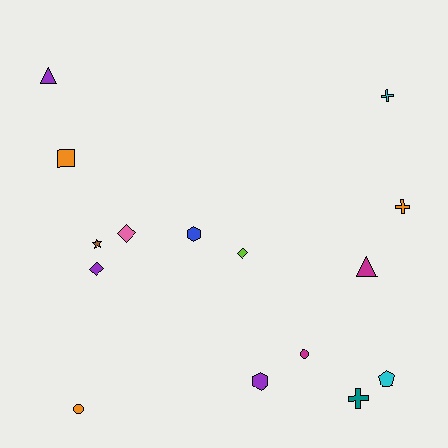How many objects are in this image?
There are 15 objects.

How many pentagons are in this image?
There is 1 pentagon.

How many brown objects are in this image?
There is 1 brown object.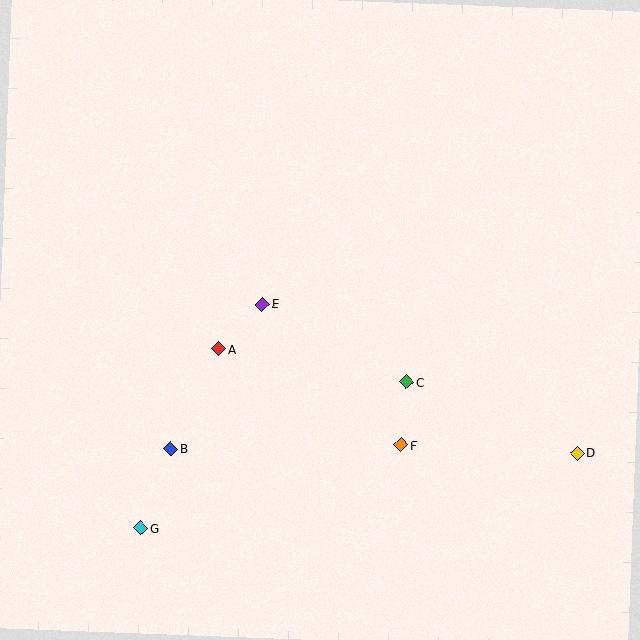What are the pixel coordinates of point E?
Point E is at (262, 304).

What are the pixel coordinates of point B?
Point B is at (171, 449).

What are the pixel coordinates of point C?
Point C is at (407, 382).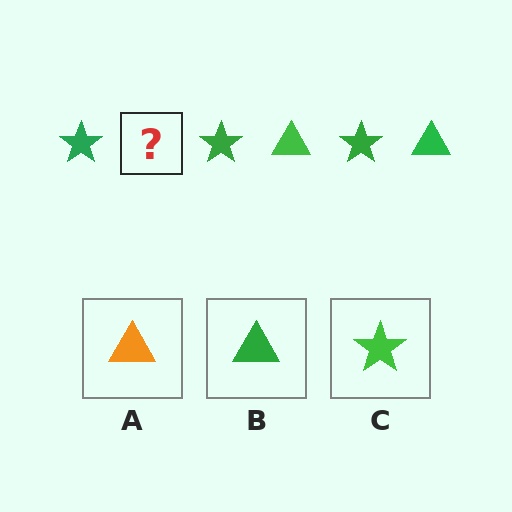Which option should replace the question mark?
Option B.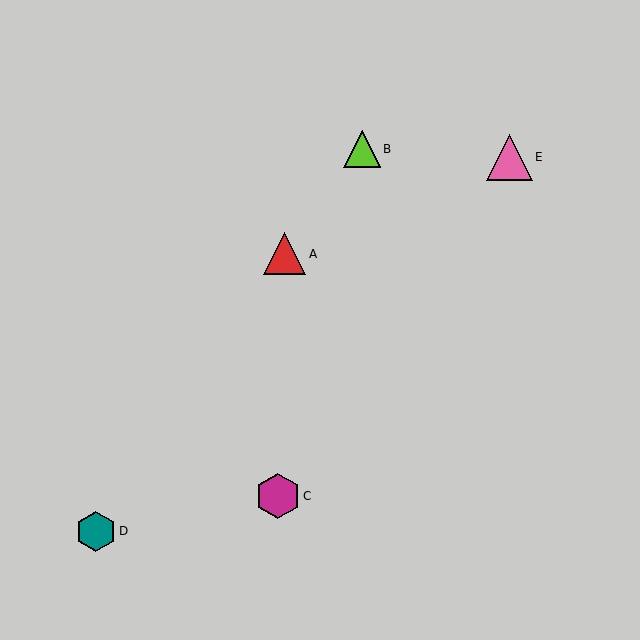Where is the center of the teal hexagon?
The center of the teal hexagon is at (96, 531).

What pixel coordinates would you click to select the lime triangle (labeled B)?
Click at (362, 149) to select the lime triangle B.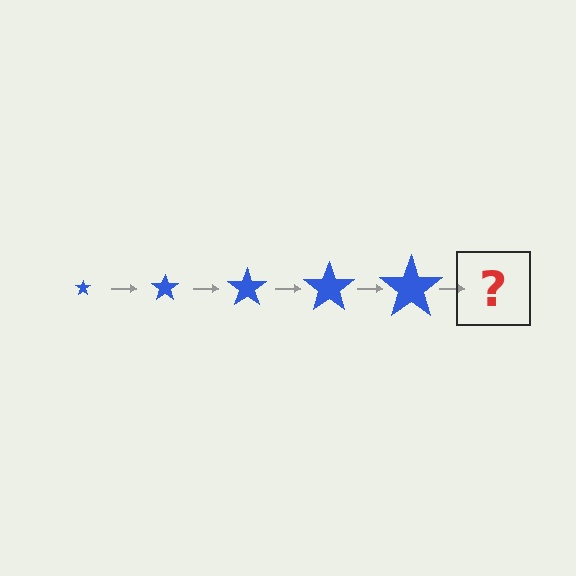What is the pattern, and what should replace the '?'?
The pattern is that the star gets progressively larger each step. The '?' should be a blue star, larger than the previous one.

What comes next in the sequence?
The next element should be a blue star, larger than the previous one.